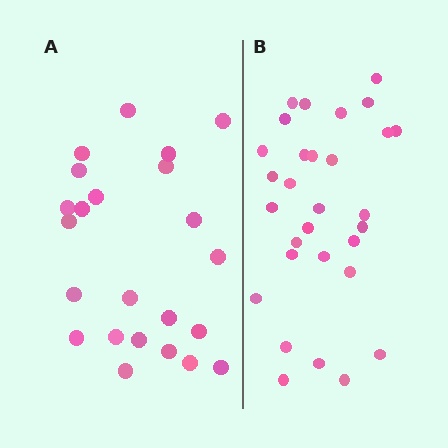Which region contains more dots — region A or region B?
Region B (the right region) has more dots.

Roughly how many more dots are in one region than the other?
Region B has roughly 8 or so more dots than region A.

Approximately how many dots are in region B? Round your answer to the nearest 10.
About 30 dots.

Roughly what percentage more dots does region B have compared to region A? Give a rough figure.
About 30% more.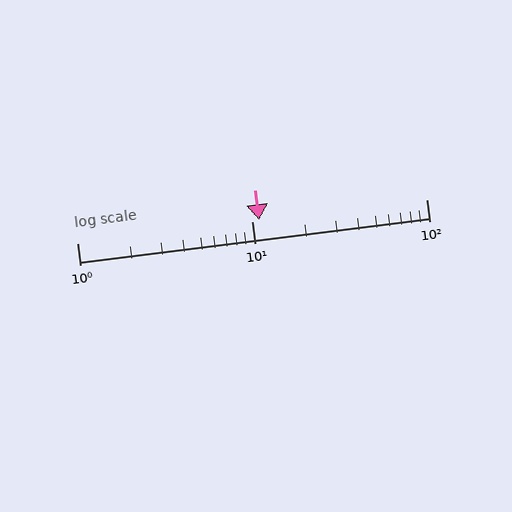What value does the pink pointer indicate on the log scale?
The pointer indicates approximately 11.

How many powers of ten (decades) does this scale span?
The scale spans 2 decades, from 1 to 100.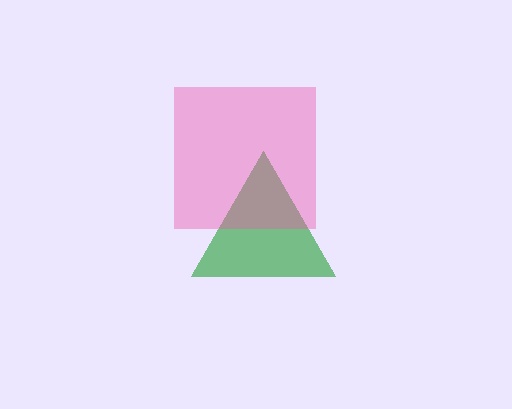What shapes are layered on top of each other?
The layered shapes are: a green triangle, a pink square.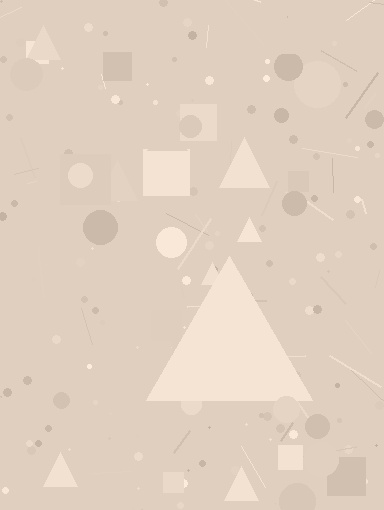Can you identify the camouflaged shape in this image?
The camouflaged shape is a triangle.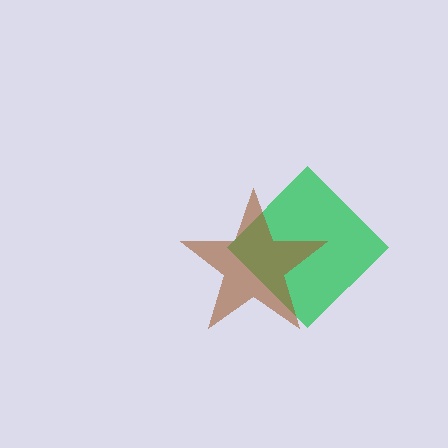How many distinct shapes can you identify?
There are 2 distinct shapes: a green diamond, a brown star.